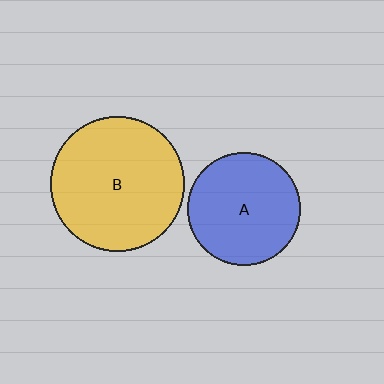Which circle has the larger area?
Circle B (yellow).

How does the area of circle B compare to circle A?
Approximately 1.4 times.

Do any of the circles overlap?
No, none of the circles overlap.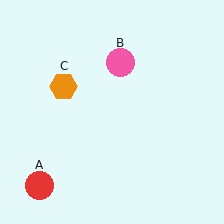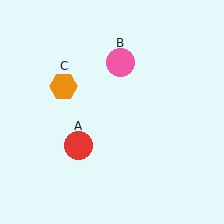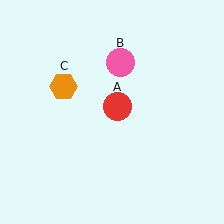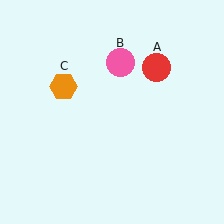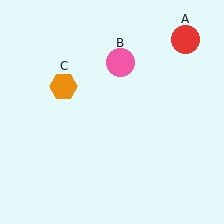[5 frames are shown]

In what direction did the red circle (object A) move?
The red circle (object A) moved up and to the right.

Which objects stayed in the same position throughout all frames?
Pink circle (object B) and orange hexagon (object C) remained stationary.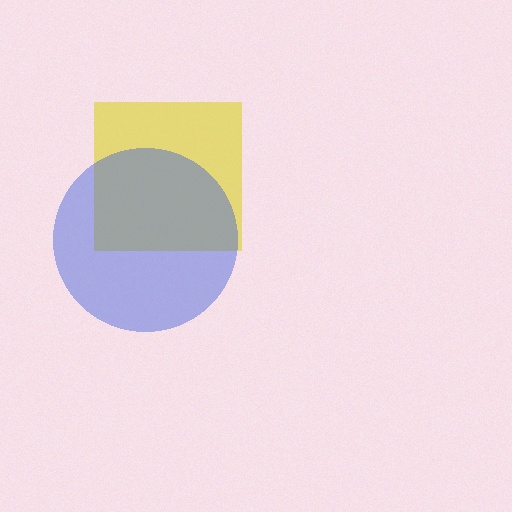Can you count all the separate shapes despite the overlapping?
Yes, there are 2 separate shapes.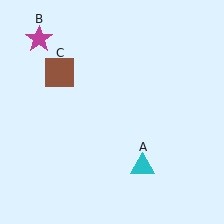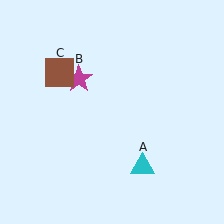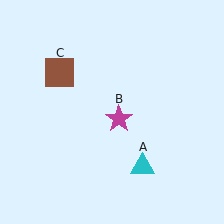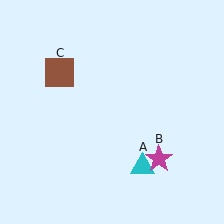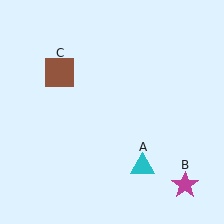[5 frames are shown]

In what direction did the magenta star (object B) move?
The magenta star (object B) moved down and to the right.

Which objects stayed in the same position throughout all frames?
Cyan triangle (object A) and brown square (object C) remained stationary.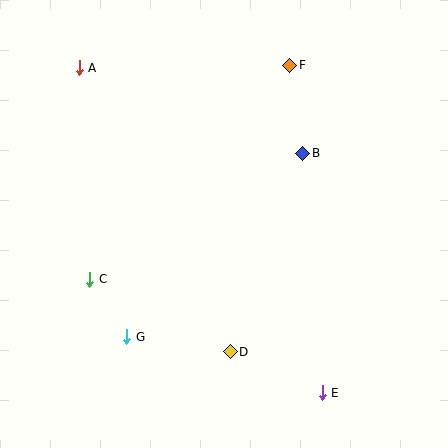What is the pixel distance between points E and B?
The distance between E and B is 240 pixels.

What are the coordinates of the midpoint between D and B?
The midpoint between D and B is at (266, 253).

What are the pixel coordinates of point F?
Point F is at (290, 65).